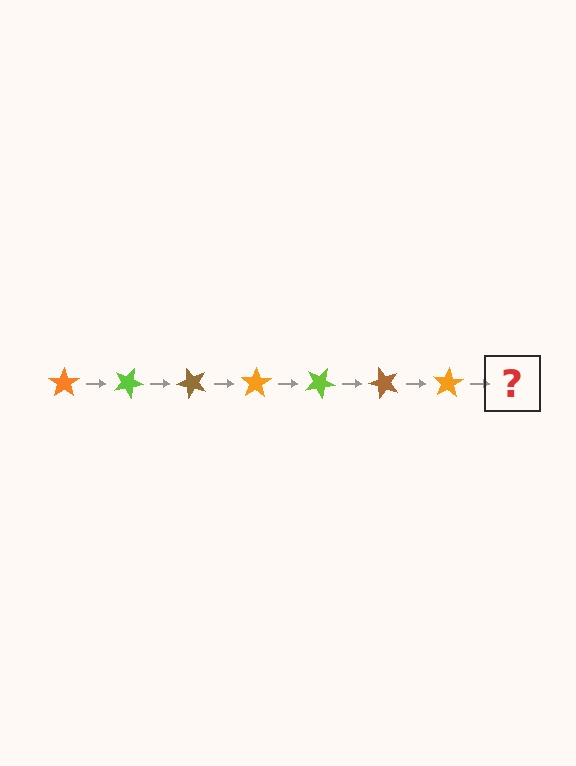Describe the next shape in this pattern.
It should be a lime star, rotated 175 degrees from the start.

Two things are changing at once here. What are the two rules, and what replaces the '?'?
The two rules are that it rotates 25 degrees each step and the color cycles through orange, lime, and brown. The '?' should be a lime star, rotated 175 degrees from the start.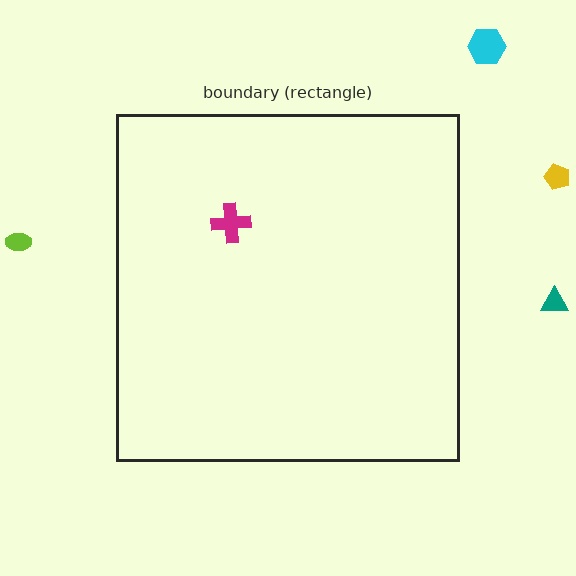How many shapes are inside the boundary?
1 inside, 4 outside.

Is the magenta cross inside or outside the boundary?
Inside.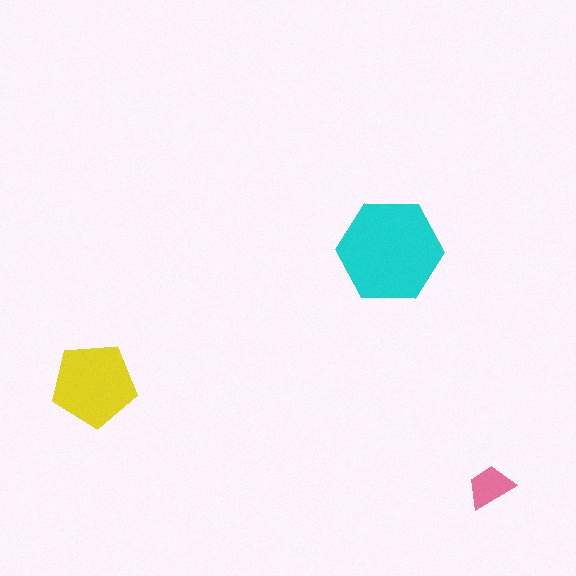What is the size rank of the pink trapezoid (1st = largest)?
3rd.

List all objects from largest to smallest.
The cyan hexagon, the yellow pentagon, the pink trapezoid.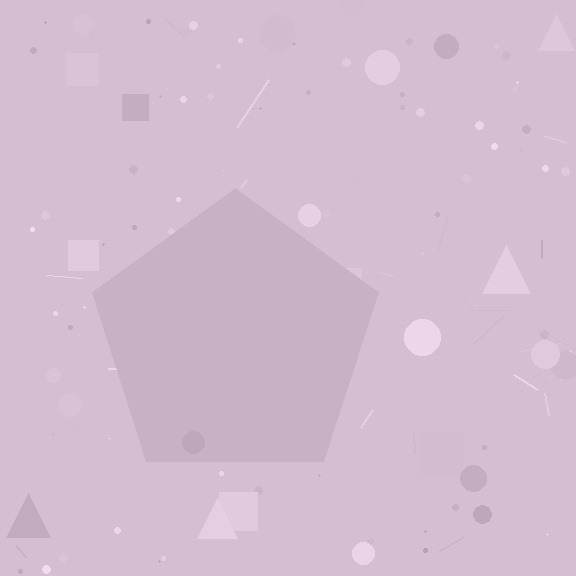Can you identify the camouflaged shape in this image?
The camouflaged shape is a pentagon.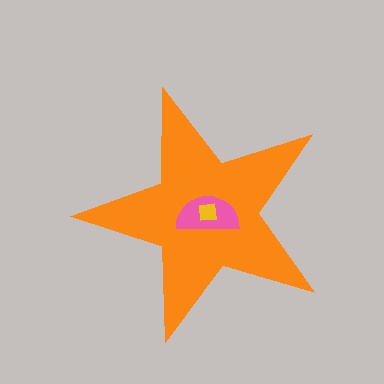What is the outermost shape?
The orange star.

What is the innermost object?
The yellow square.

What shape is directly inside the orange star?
The pink semicircle.